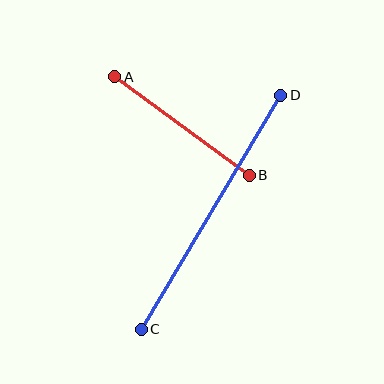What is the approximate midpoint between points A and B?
The midpoint is at approximately (182, 126) pixels.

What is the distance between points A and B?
The distance is approximately 167 pixels.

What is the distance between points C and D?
The distance is approximately 273 pixels.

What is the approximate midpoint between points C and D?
The midpoint is at approximately (211, 212) pixels.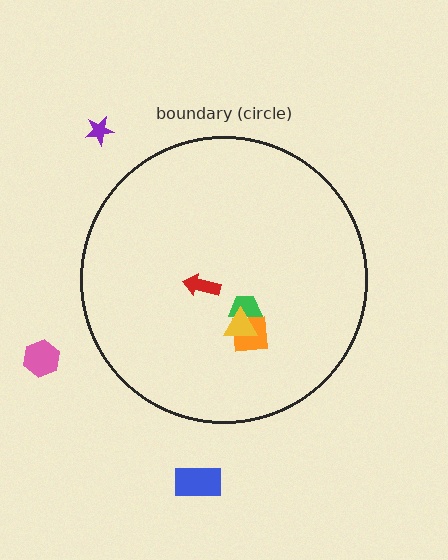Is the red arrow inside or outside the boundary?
Inside.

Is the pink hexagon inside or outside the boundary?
Outside.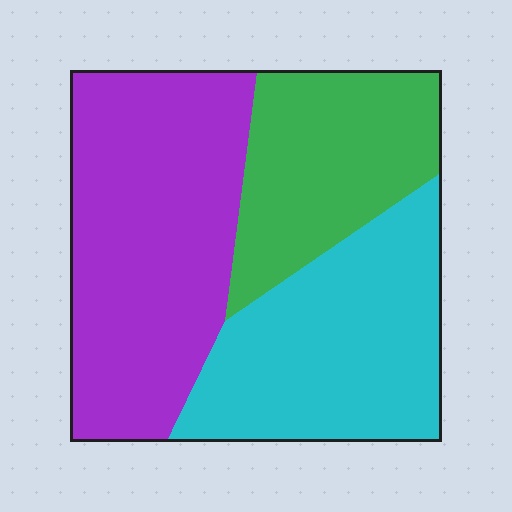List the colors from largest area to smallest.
From largest to smallest: purple, cyan, green.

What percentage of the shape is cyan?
Cyan takes up about one third (1/3) of the shape.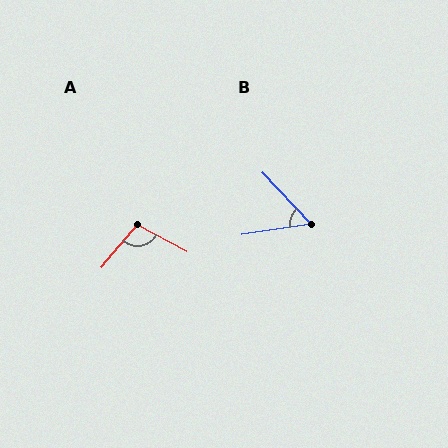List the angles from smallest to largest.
B (56°), A (102°).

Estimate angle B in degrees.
Approximately 56 degrees.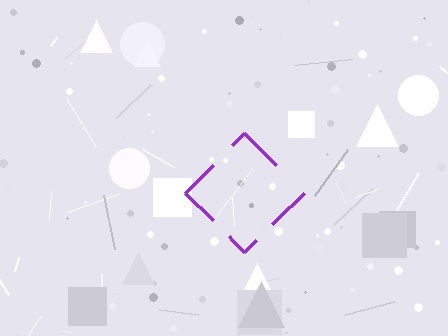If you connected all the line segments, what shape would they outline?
They would outline a diamond.